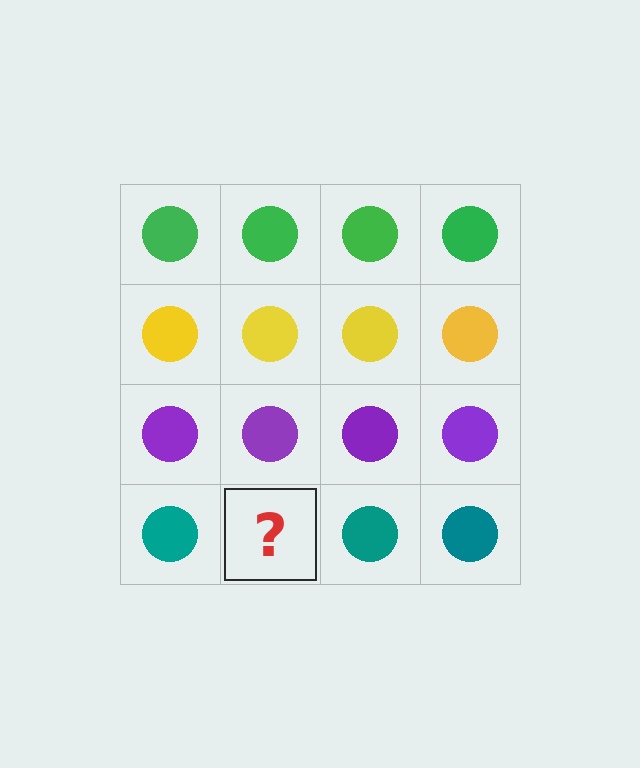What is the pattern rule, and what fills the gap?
The rule is that each row has a consistent color. The gap should be filled with a teal circle.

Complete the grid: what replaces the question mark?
The question mark should be replaced with a teal circle.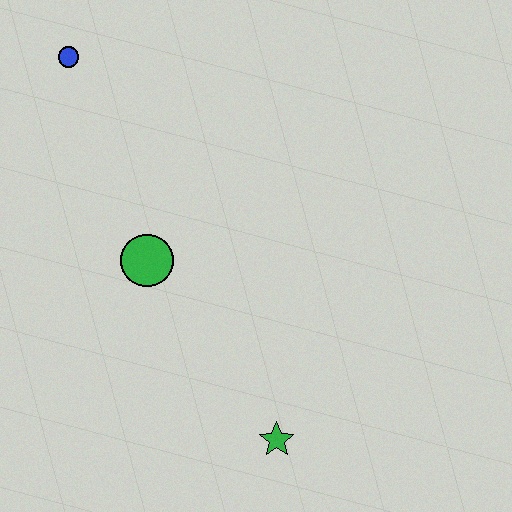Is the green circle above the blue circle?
No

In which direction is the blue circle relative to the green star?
The blue circle is above the green star.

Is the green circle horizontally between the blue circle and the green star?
Yes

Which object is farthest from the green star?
The blue circle is farthest from the green star.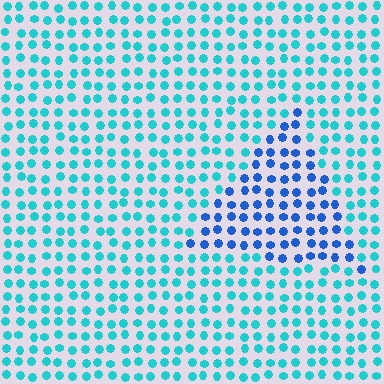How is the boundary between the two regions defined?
The boundary is defined purely by a slight shift in hue (about 39 degrees). Spacing, size, and orientation are identical on both sides.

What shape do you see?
I see a triangle.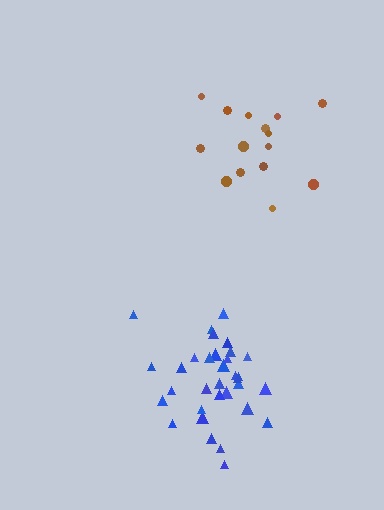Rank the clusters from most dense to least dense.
blue, brown.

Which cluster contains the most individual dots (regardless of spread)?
Blue (33).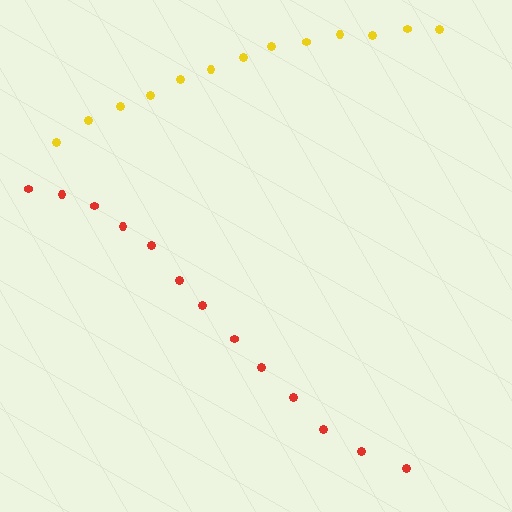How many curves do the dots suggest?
There are 2 distinct paths.